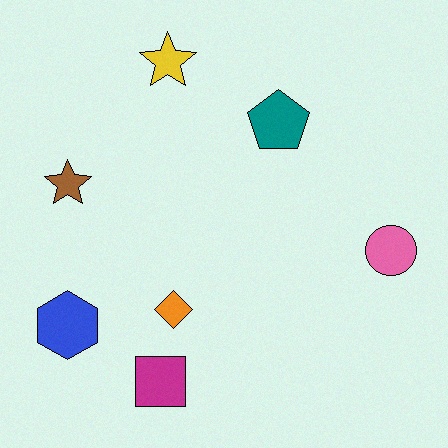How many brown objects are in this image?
There is 1 brown object.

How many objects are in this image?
There are 7 objects.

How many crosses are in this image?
There are no crosses.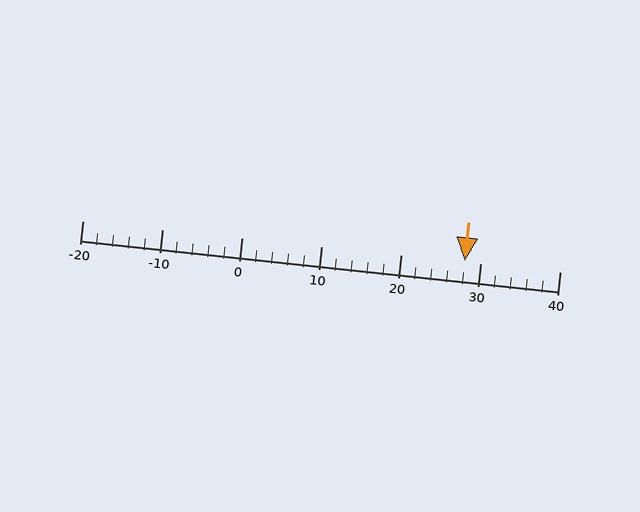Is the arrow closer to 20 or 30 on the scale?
The arrow is closer to 30.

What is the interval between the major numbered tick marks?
The major tick marks are spaced 10 units apart.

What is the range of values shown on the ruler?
The ruler shows values from -20 to 40.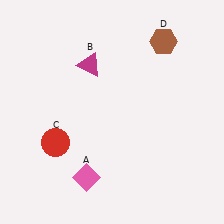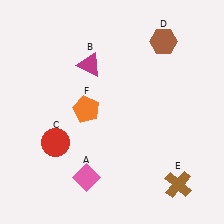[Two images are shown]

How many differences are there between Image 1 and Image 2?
There are 2 differences between the two images.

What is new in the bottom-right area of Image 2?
A brown cross (E) was added in the bottom-right area of Image 2.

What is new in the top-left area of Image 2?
An orange pentagon (F) was added in the top-left area of Image 2.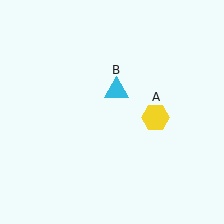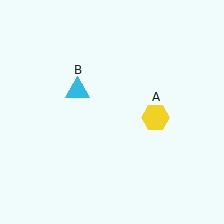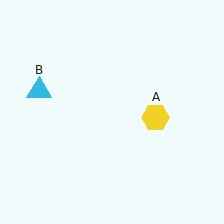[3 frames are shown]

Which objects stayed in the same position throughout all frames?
Yellow hexagon (object A) remained stationary.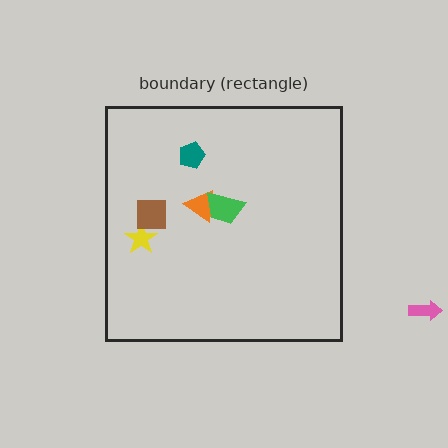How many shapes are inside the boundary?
5 inside, 1 outside.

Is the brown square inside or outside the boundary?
Inside.